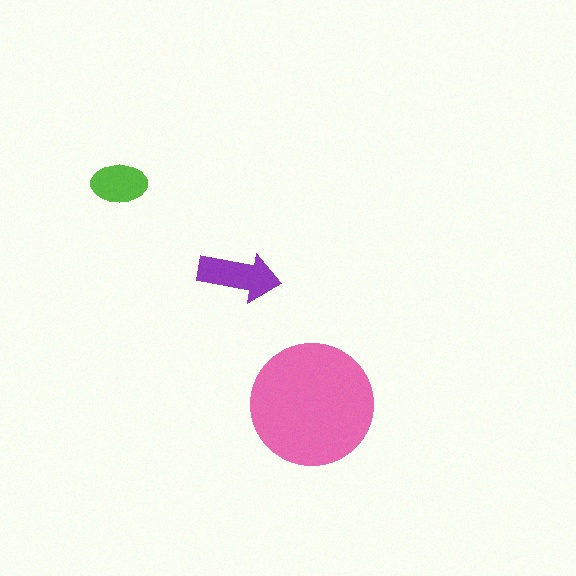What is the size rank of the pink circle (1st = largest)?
1st.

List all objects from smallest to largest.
The lime ellipse, the purple arrow, the pink circle.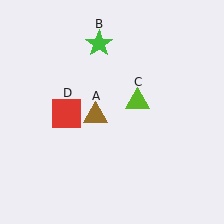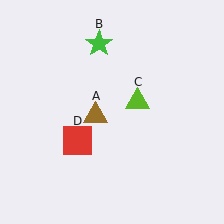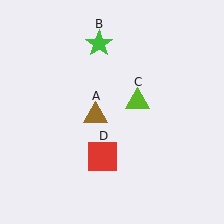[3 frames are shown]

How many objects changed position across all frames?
1 object changed position: red square (object D).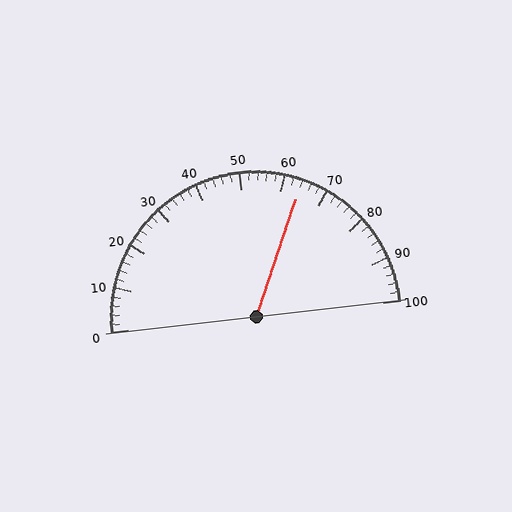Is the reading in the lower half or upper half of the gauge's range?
The reading is in the upper half of the range (0 to 100).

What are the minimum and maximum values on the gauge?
The gauge ranges from 0 to 100.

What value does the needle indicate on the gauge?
The needle indicates approximately 64.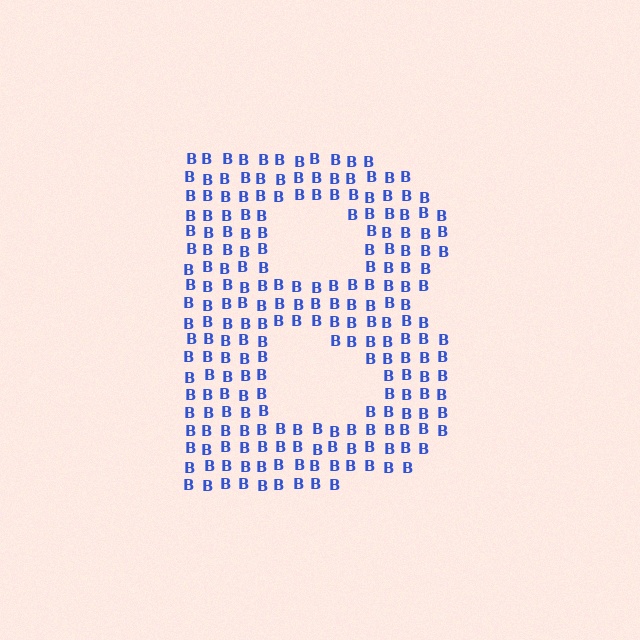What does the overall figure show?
The overall figure shows the letter B.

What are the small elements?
The small elements are letter B's.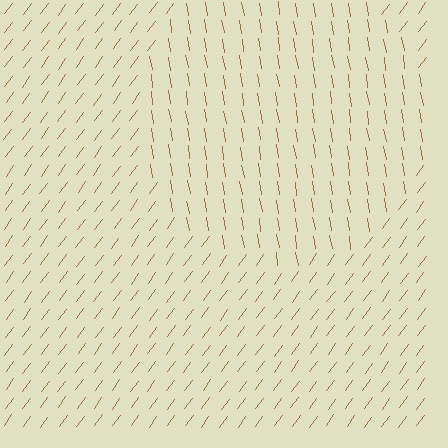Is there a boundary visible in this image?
Yes, there is a texture boundary formed by a change in line orientation.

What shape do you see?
I see a circle.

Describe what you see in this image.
The image is filled with small brown line segments. A circle region in the image has lines oriented differently from the surrounding lines, creating a visible texture boundary.